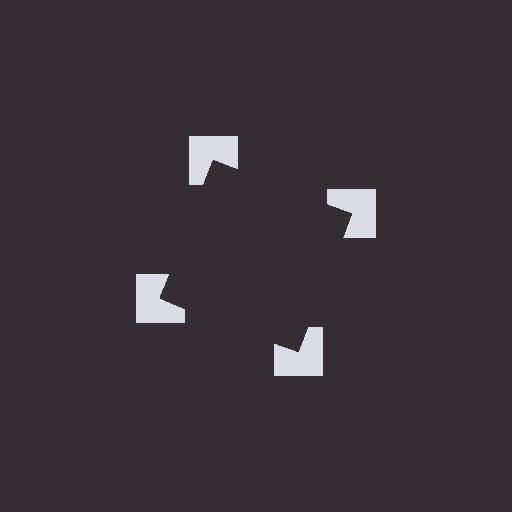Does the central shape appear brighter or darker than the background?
It typically appears slightly darker than the background, even though no actual brightness change is drawn.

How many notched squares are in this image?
There are 4 — one at each vertex of the illusory square.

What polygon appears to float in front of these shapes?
An illusory square — its edges are inferred from the aligned wedge cuts in the notched squares, not physically drawn.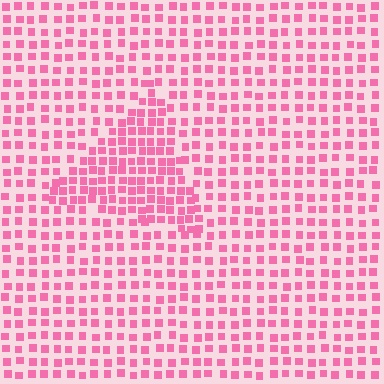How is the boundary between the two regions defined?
The boundary is defined by a change in element density (approximately 1.7x ratio). All elements are the same color, size, and shape.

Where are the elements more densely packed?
The elements are more densely packed inside the triangle boundary.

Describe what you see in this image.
The image contains small pink elements arranged at two different densities. A triangle-shaped region is visible where the elements are more densely packed than the surrounding area.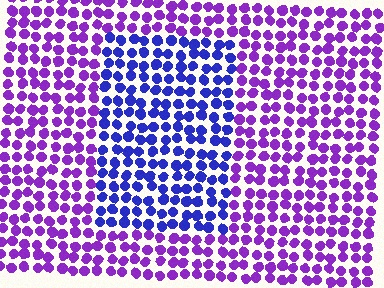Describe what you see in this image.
The image is filled with small purple elements in a uniform arrangement. A rectangle-shaped region is visible where the elements are tinted to a slightly different hue, forming a subtle color boundary.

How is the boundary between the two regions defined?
The boundary is defined purely by a slight shift in hue (about 41 degrees). Spacing, size, and orientation are identical on both sides.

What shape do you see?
I see a rectangle.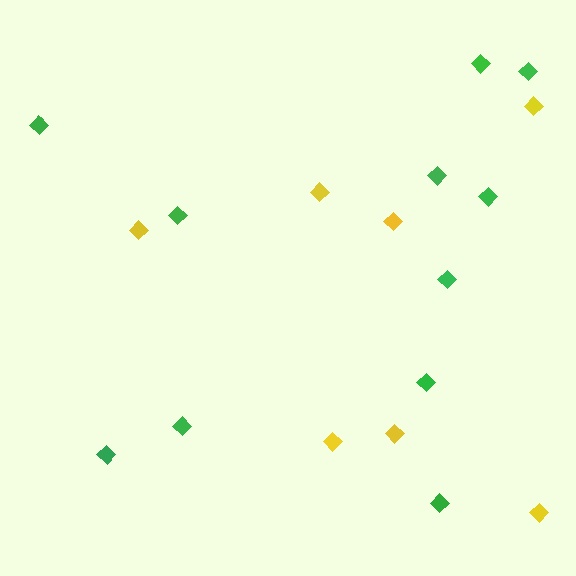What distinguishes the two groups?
There are 2 groups: one group of green diamonds (11) and one group of yellow diamonds (7).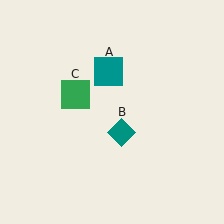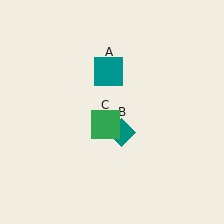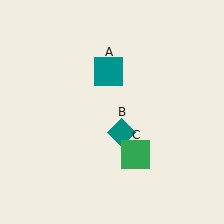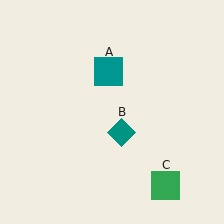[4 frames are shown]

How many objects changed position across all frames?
1 object changed position: green square (object C).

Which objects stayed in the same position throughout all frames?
Teal square (object A) and teal diamond (object B) remained stationary.